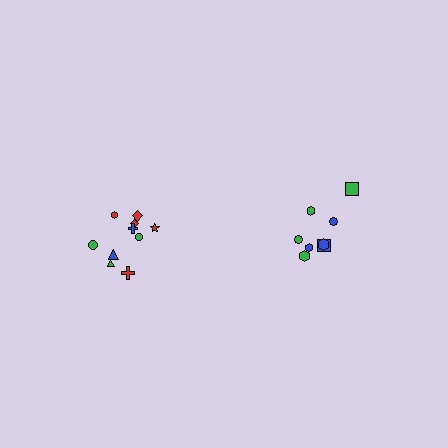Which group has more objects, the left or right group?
The left group.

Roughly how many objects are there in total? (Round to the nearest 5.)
Roughly 20 objects in total.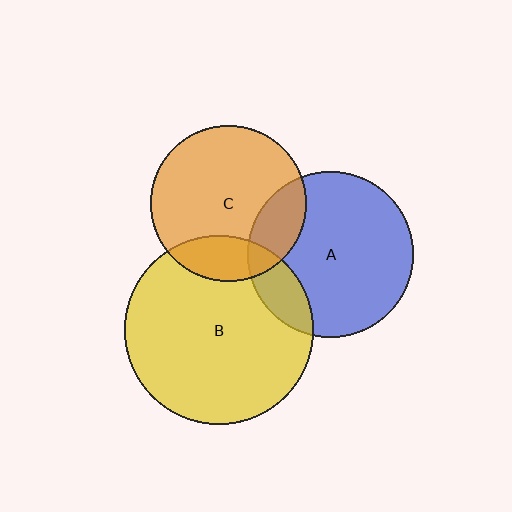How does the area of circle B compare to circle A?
Approximately 1.3 times.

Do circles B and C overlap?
Yes.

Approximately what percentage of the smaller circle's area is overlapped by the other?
Approximately 20%.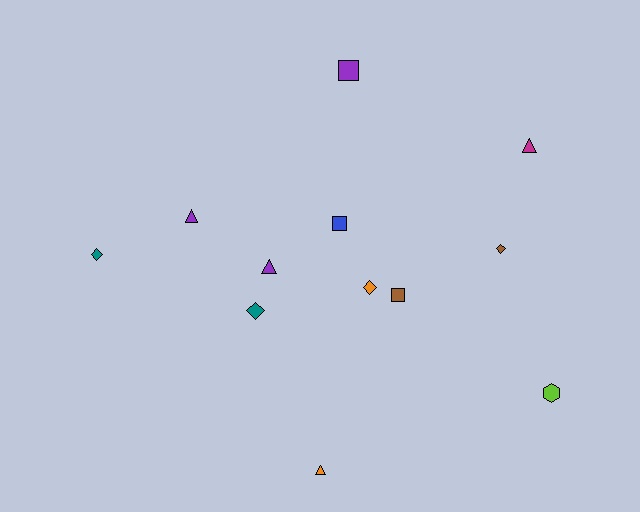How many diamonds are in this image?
There are 4 diamonds.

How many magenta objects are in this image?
There is 1 magenta object.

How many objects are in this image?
There are 12 objects.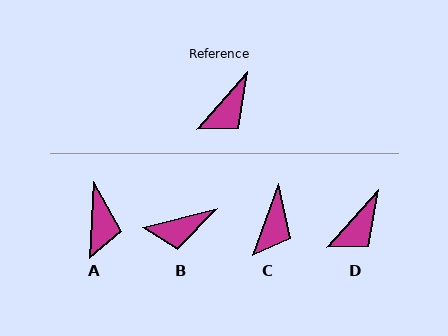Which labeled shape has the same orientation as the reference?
D.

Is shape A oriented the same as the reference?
No, it is off by about 39 degrees.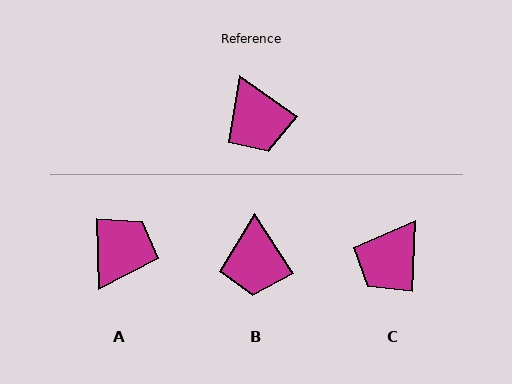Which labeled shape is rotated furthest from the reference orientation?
A, about 127 degrees away.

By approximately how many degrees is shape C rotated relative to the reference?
Approximately 57 degrees clockwise.